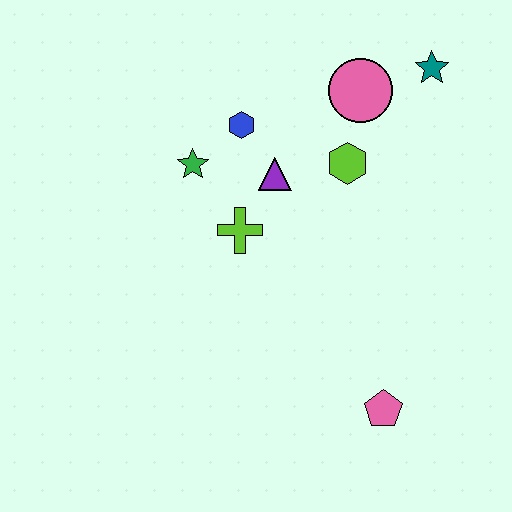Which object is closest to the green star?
The blue hexagon is closest to the green star.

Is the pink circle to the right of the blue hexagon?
Yes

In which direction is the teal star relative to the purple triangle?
The teal star is to the right of the purple triangle.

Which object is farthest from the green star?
The pink pentagon is farthest from the green star.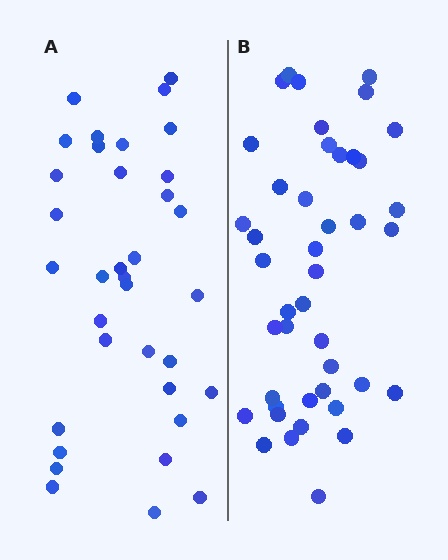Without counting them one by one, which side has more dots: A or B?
Region B (the right region) has more dots.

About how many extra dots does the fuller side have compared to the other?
Region B has roughly 8 or so more dots than region A.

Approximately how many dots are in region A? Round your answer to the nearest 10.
About 40 dots. (The exact count is 35, which rounds to 40.)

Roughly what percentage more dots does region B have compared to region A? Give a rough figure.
About 25% more.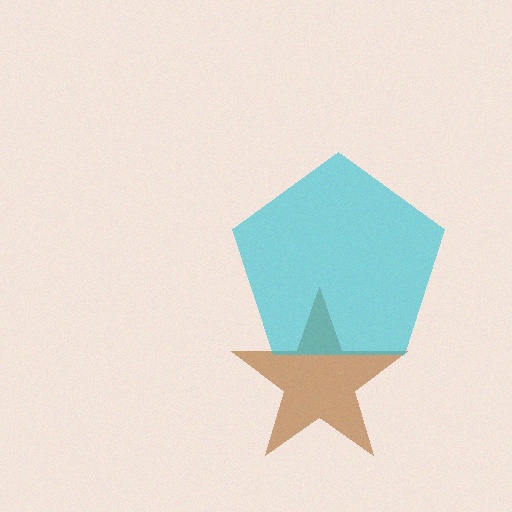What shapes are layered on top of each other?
The layered shapes are: a brown star, a cyan pentagon.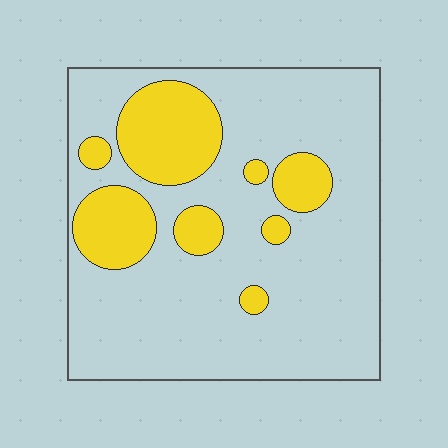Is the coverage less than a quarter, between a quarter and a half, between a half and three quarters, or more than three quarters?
Less than a quarter.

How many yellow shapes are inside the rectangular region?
8.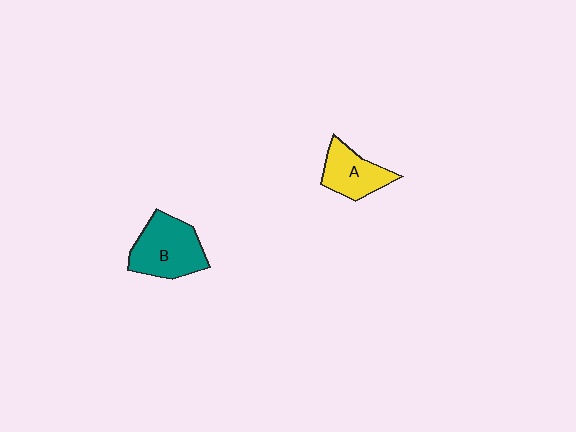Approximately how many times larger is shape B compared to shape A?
Approximately 1.4 times.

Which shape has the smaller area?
Shape A (yellow).